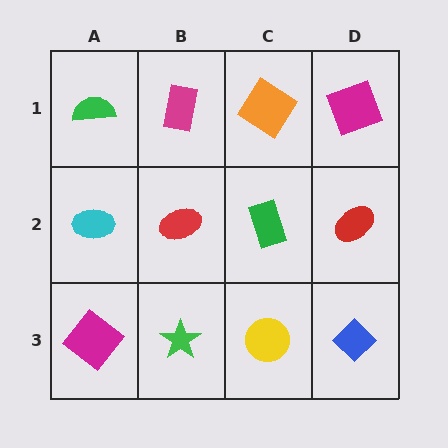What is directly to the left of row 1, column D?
An orange diamond.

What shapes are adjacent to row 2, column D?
A magenta square (row 1, column D), a blue diamond (row 3, column D), a green rectangle (row 2, column C).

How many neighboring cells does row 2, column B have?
4.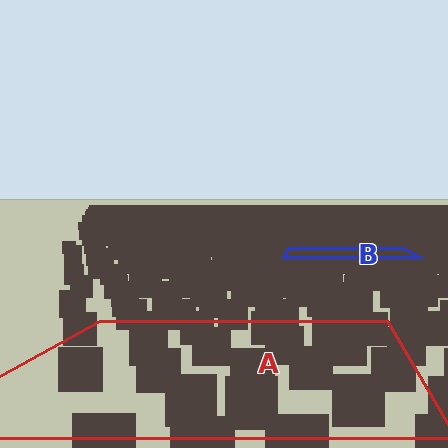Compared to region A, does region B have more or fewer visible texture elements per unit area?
Region B has more texture elements per unit area — they are packed more densely because it is farther away.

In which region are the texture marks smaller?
The texture marks are smaller in region B, because it is farther away.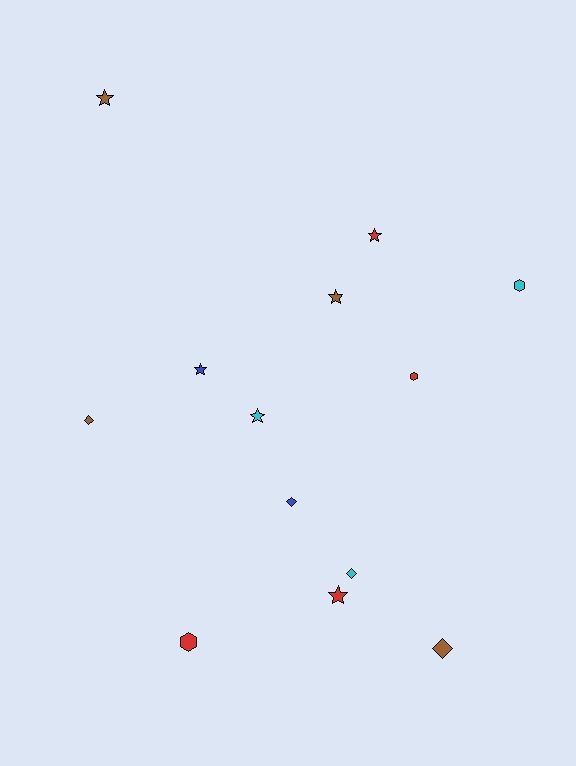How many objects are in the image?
There are 13 objects.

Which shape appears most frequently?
Star, with 6 objects.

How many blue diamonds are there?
There is 1 blue diamond.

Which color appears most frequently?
Brown, with 4 objects.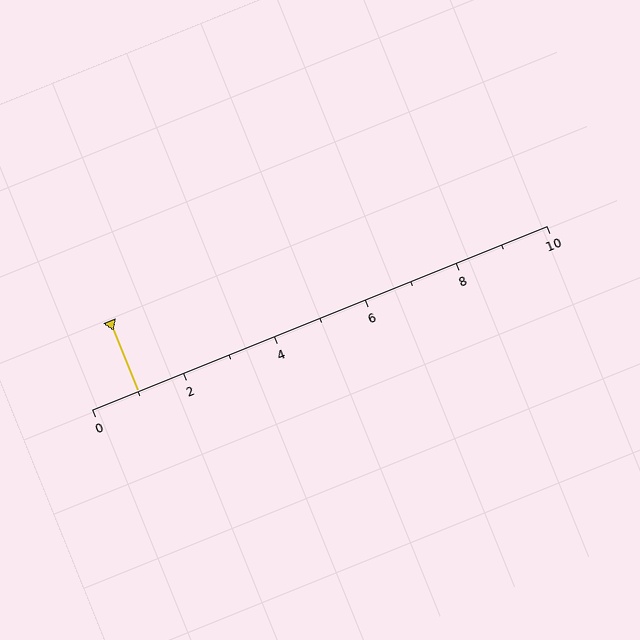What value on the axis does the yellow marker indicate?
The marker indicates approximately 1.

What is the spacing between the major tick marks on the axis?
The major ticks are spaced 2 apart.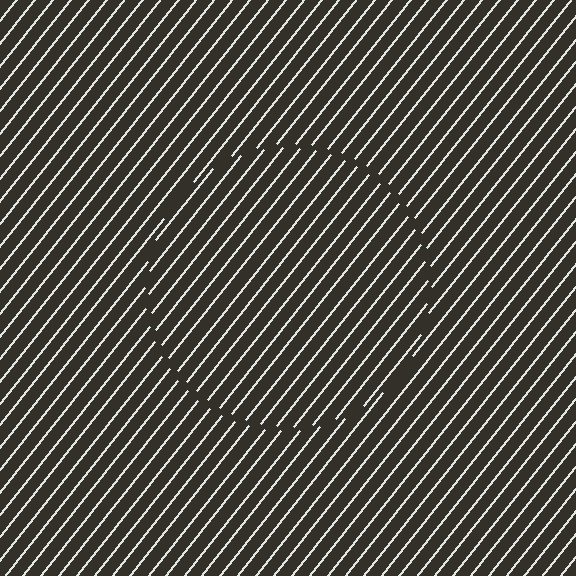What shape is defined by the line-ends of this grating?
An illusory circle. The interior of the shape contains the same grating, shifted by half a period — the contour is defined by the phase discontinuity where line-ends from the inner and outer gratings abut.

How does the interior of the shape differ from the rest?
The interior of the shape contains the same grating, shifted by half a period — the contour is defined by the phase discontinuity where line-ends from the inner and outer gratings abut.